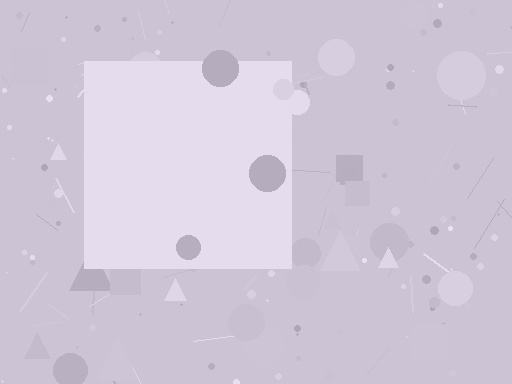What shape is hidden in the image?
A square is hidden in the image.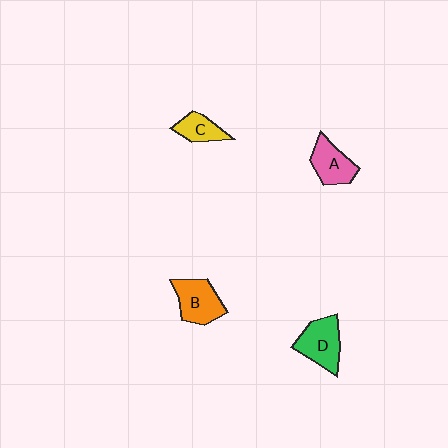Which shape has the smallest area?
Shape C (yellow).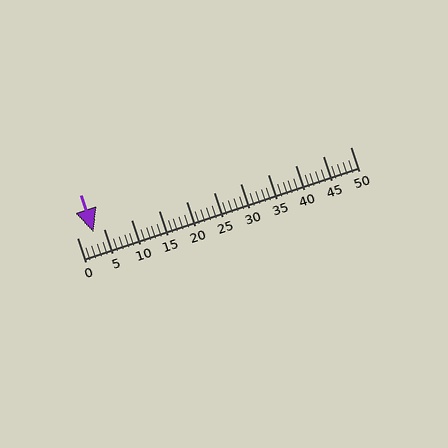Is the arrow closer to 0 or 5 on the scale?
The arrow is closer to 5.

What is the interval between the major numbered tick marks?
The major tick marks are spaced 5 units apart.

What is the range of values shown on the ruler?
The ruler shows values from 0 to 50.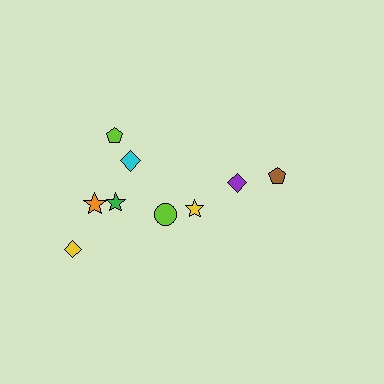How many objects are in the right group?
There are 3 objects.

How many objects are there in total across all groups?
There are 9 objects.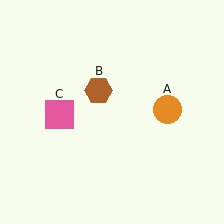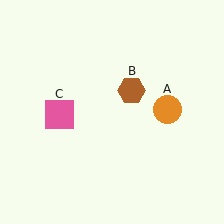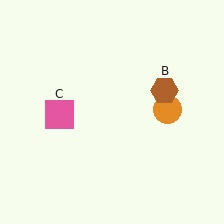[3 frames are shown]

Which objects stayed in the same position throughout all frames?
Orange circle (object A) and pink square (object C) remained stationary.